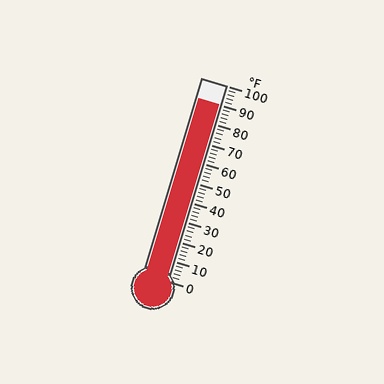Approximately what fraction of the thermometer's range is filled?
The thermometer is filled to approximately 90% of its range.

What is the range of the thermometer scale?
The thermometer scale ranges from 0°F to 100°F.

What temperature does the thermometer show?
The thermometer shows approximately 90°F.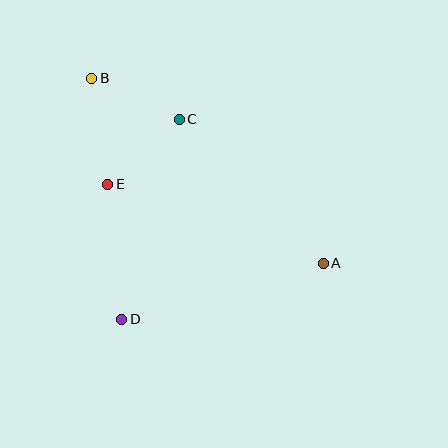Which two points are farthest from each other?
Points A and B are farthest from each other.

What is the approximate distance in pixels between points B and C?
The distance between B and C is approximately 97 pixels.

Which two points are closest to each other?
Points C and E are closest to each other.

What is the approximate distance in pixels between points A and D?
The distance between A and D is approximately 209 pixels.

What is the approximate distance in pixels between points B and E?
The distance between B and E is approximately 108 pixels.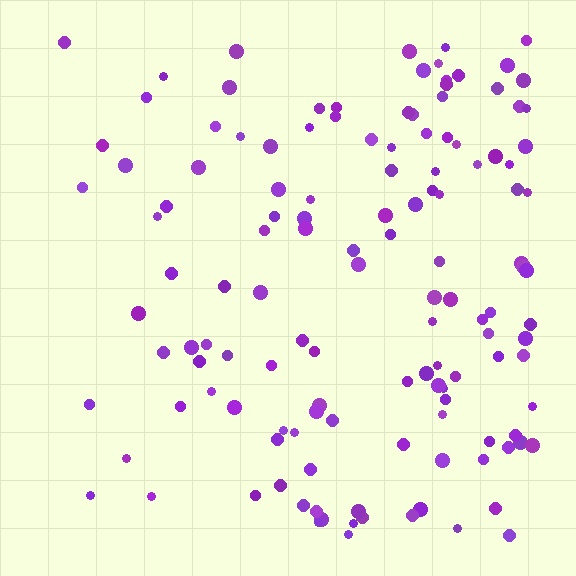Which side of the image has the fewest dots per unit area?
The left.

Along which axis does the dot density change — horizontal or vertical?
Horizontal.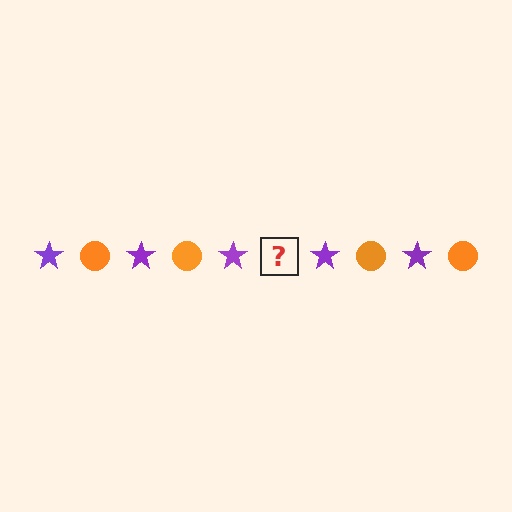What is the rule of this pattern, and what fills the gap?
The rule is that the pattern alternates between purple star and orange circle. The gap should be filled with an orange circle.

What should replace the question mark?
The question mark should be replaced with an orange circle.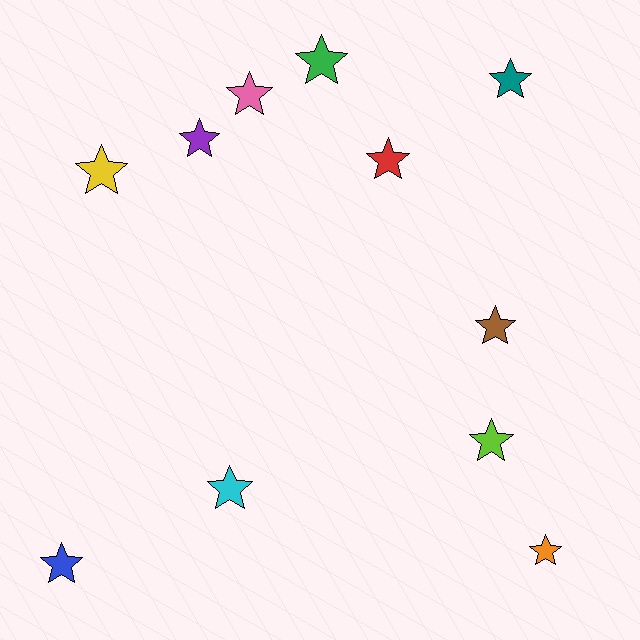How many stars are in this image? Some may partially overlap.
There are 11 stars.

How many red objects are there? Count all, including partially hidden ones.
There is 1 red object.